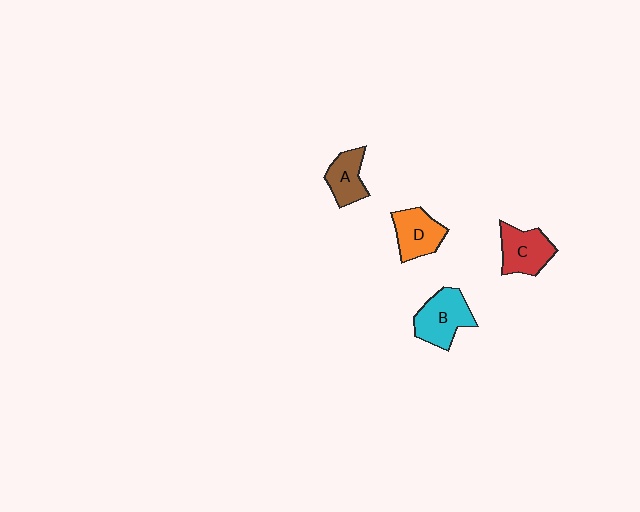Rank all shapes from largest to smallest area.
From largest to smallest: B (cyan), C (red), D (orange), A (brown).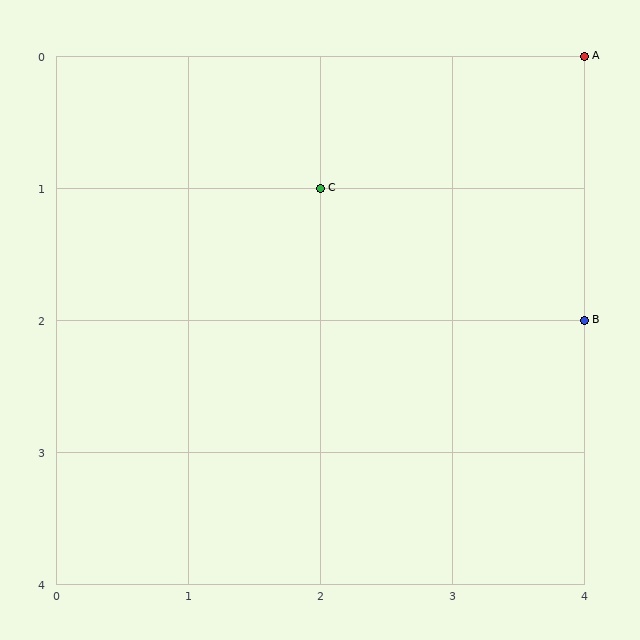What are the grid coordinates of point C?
Point C is at grid coordinates (2, 1).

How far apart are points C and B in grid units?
Points C and B are 2 columns and 1 row apart (about 2.2 grid units diagonally).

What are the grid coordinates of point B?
Point B is at grid coordinates (4, 2).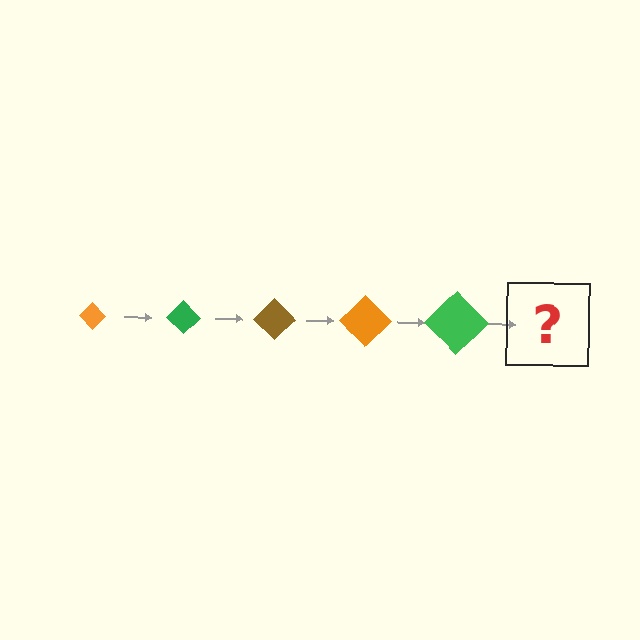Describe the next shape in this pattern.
It should be a brown diamond, larger than the previous one.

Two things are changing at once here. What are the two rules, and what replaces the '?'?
The two rules are that the diamond grows larger each step and the color cycles through orange, green, and brown. The '?' should be a brown diamond, larger than the previous one.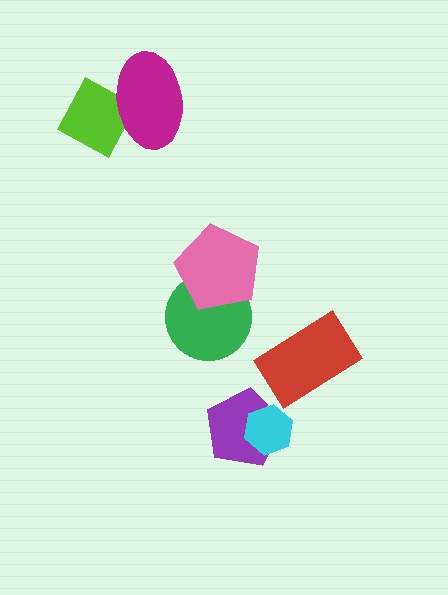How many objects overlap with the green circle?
1 object overlaps with the green circle.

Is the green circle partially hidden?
Yes, it is partially covered by another shape.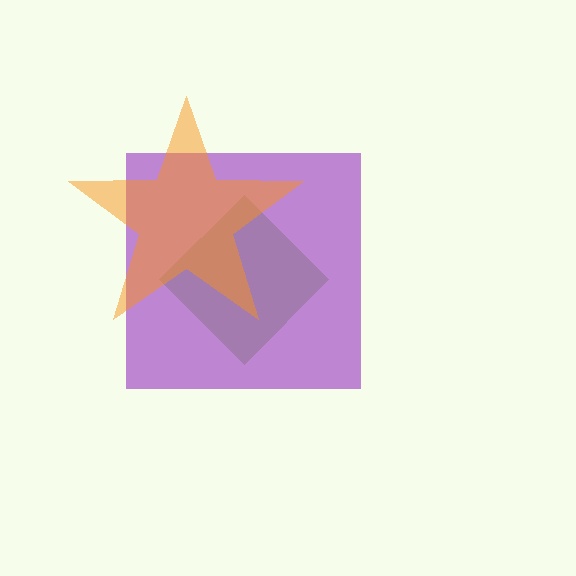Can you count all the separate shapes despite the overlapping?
Yes, there are 3 separate shapes.